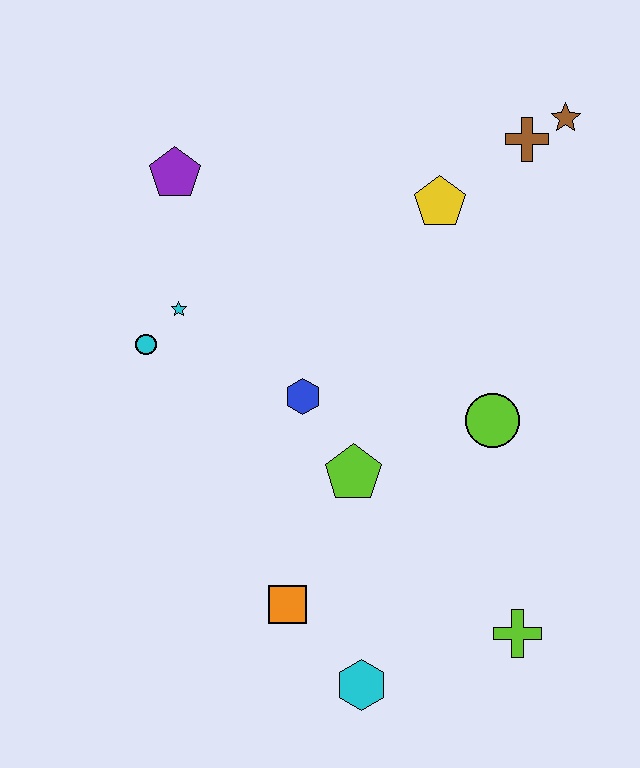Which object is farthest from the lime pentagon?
The brown star is farthest from the lime pentagon.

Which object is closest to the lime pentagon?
The blue hexagon is closest to the lime pentagon.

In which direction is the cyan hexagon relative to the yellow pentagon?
The cyan hexagon is below the yellow pentagon.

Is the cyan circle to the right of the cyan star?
No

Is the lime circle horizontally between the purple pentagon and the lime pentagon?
No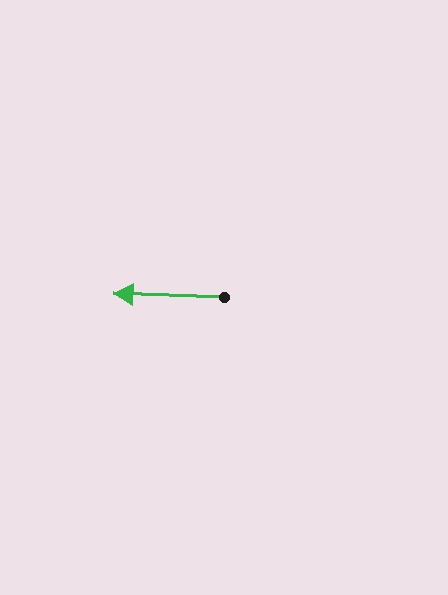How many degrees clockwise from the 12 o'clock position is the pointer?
Approximately 272 degrees.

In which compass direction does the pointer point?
West.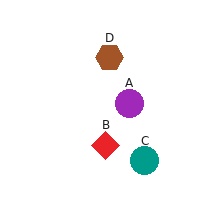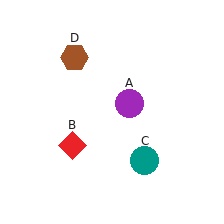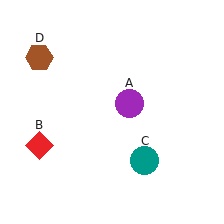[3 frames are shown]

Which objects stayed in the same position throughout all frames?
Purple circle (object A) and teal circle (object C) remained stationary.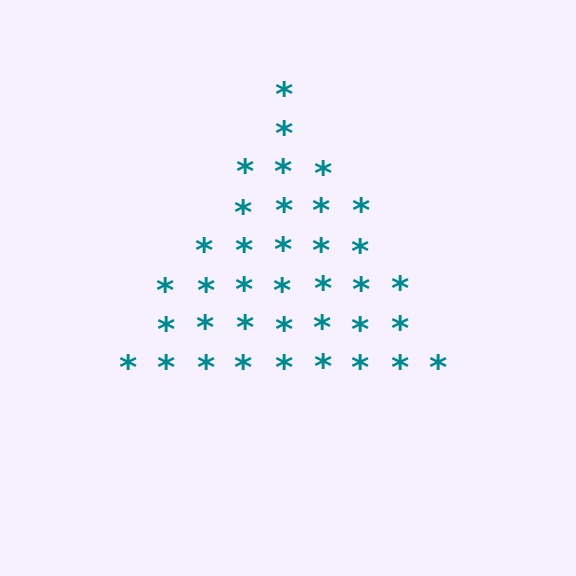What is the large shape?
The large shape is a triangle.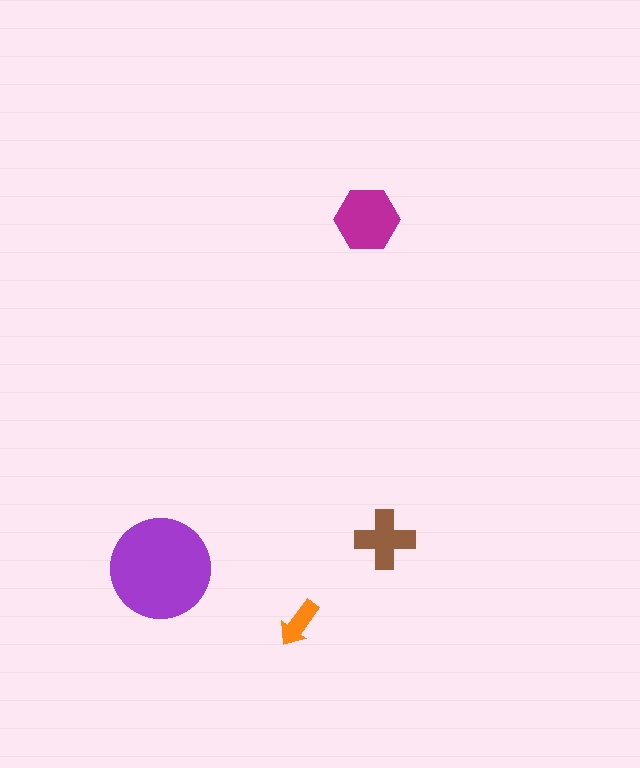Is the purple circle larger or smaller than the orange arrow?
Larger.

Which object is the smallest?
The orange arrow.